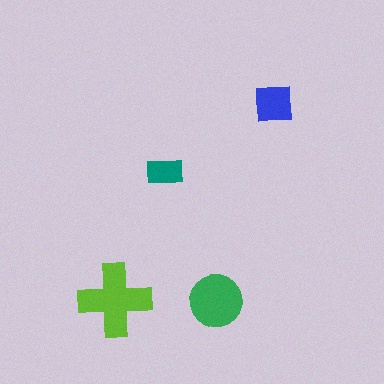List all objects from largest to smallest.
The lime cross, the green circle, the blue square, the teal rectangle.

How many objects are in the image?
There are 4 objects in the image.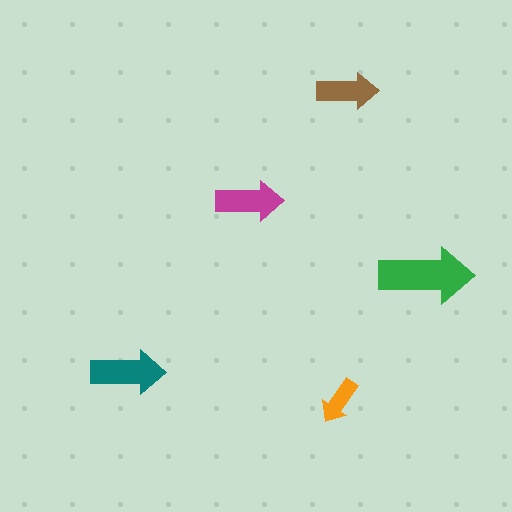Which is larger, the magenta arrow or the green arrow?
The green one.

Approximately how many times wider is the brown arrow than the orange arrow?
About 1.5 times wider.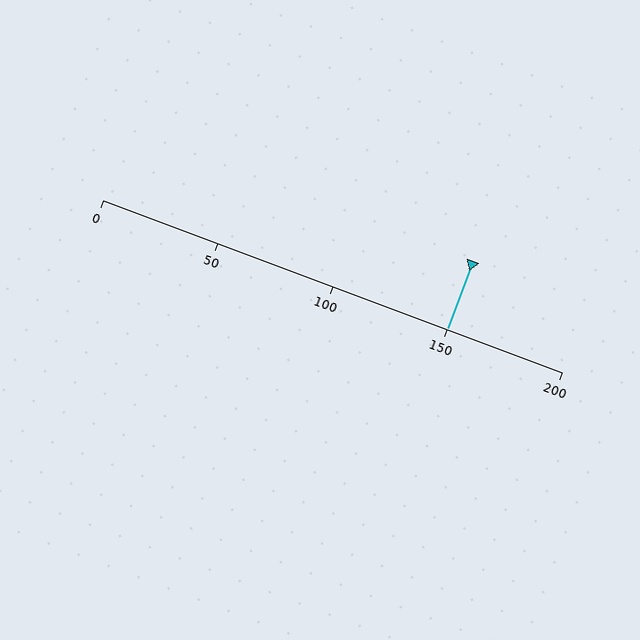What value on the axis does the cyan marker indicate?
The marker indicates approximately 150.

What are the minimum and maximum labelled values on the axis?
The axis runs from 0 to 200.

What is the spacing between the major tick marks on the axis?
The major ticks are spaced 50 apart.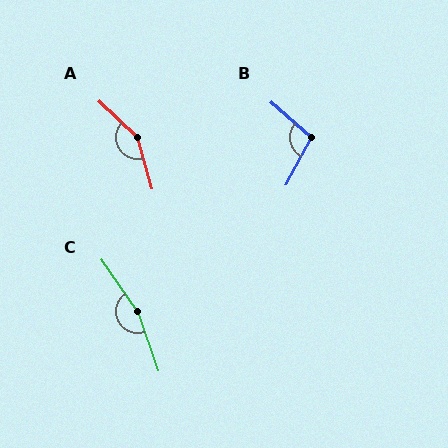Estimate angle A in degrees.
Approximately 149 degrees.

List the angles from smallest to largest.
B (103°), A (149°), C (165°).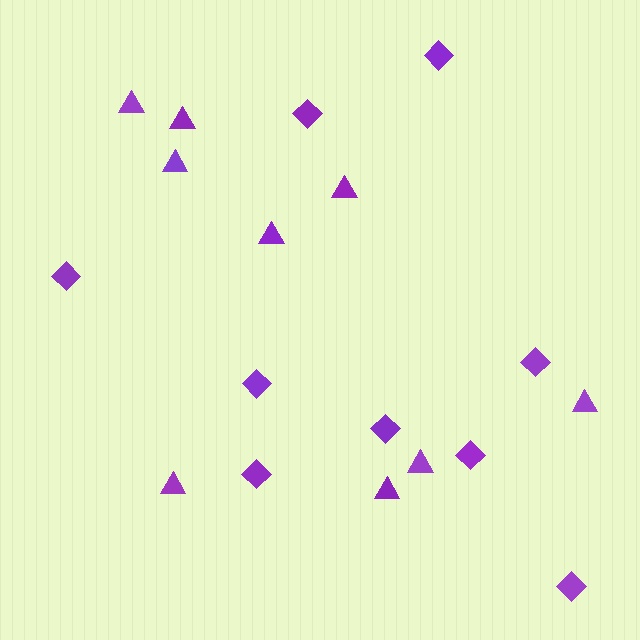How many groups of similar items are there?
There are 2 groups: one group of triangles (9) and one group of diamonds (9).